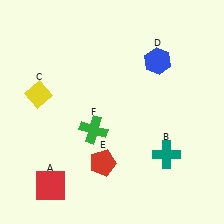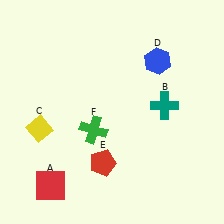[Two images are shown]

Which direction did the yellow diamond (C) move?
The yellow diamond (C) moved down.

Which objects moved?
The objects that moved are: the teal cross (B), the yellow diamond (C).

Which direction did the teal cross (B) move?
The teal cross (B) moved up.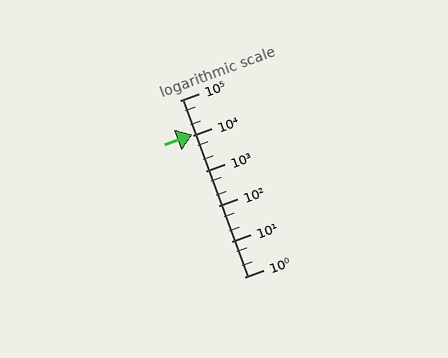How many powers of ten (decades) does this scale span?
The scale spans 5 decades, from 1 to 100000.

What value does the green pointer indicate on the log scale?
The pointer indicates approximately 11000.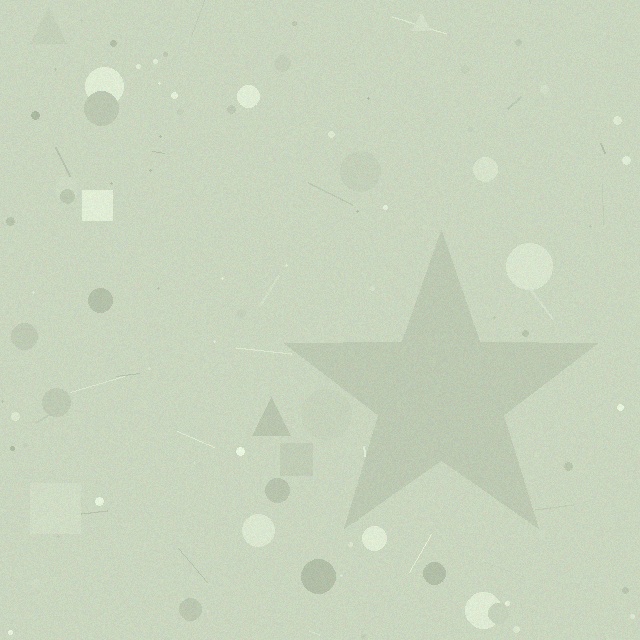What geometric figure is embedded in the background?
A star is embedded in the background.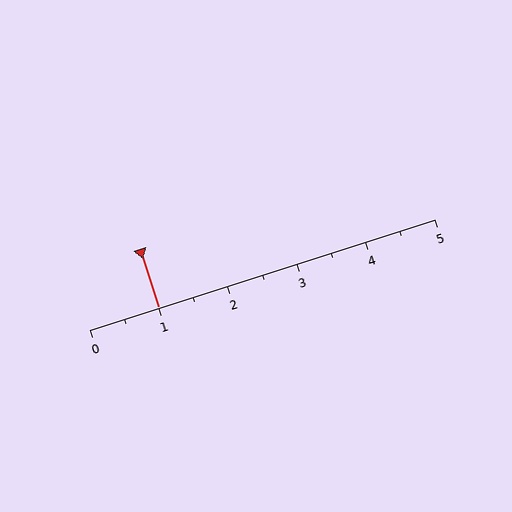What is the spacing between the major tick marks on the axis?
The major ticks are spaced 1 apart.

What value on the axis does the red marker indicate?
The marker indicates approximately 1.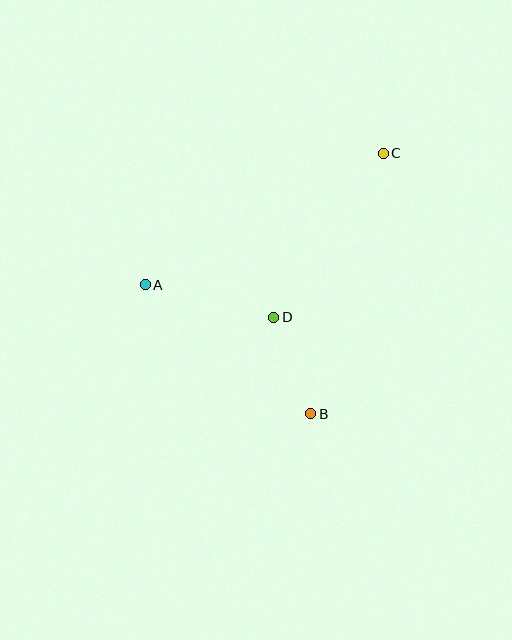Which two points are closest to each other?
Points B and D are closest to each other.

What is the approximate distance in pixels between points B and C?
The distance between B and C is approximately 270 pixels.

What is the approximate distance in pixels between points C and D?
The distance between C and D is approximately 197 pixels.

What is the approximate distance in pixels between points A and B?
The distance between A and B is approximately 210 pixels.